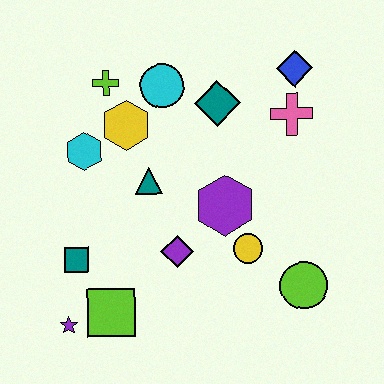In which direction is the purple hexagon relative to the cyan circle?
The purple hexagon is below the cyan circle.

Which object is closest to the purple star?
The lime square is closest to the purple star.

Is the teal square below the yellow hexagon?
Yes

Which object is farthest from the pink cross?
The purple star is farthest from the pink cross.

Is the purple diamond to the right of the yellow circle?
No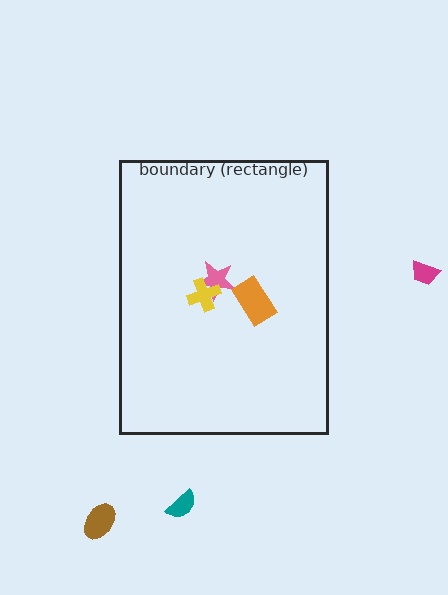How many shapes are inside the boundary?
3 inside, 3 outside.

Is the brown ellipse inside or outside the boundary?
Outside.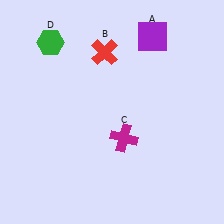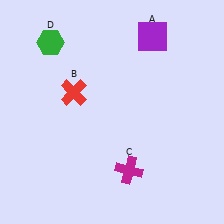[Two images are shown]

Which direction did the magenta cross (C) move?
The magenta cross (C) moved down.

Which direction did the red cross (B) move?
The red cross (B) moved down.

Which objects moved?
The objects that moved are: the red cross (B), the magenta cross (C).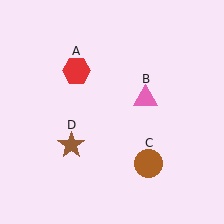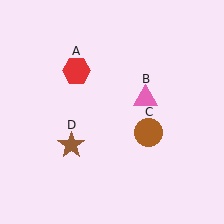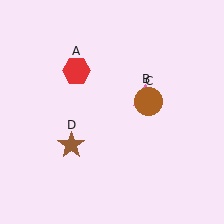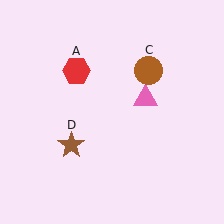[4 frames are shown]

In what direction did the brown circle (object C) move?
The brown circle (object C) moved up.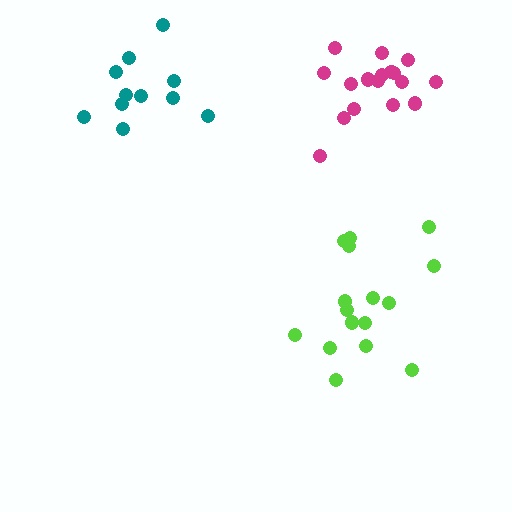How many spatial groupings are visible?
There are 3 spatial groupings.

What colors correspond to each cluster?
The clusters are colored: lime, teal, magenta.